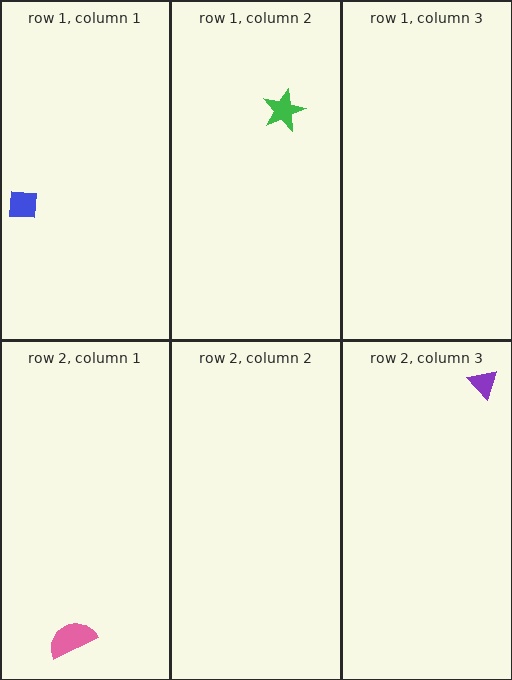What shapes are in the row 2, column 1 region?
The pink semicircle.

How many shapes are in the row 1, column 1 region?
1.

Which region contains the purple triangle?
The row 2, column 3 region.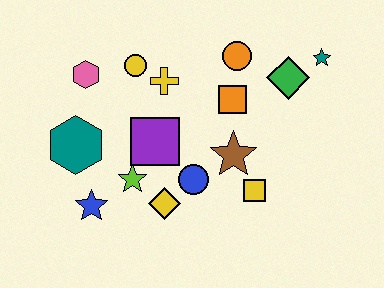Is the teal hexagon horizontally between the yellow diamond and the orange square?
No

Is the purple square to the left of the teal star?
Yes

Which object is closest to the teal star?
The green diamond is closest to the teal star.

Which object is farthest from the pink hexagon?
The teal star is farthest from the pink hexagon.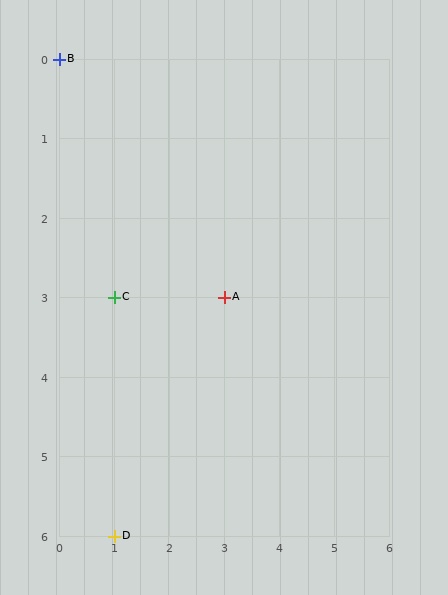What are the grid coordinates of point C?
Point C is at grid coordinates (1, 3).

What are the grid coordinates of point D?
Point D is at grid coordinates (1, 6).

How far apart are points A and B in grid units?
Points A and B are 3 columns and 3 rows apart (about 4.2 grid units diagonally).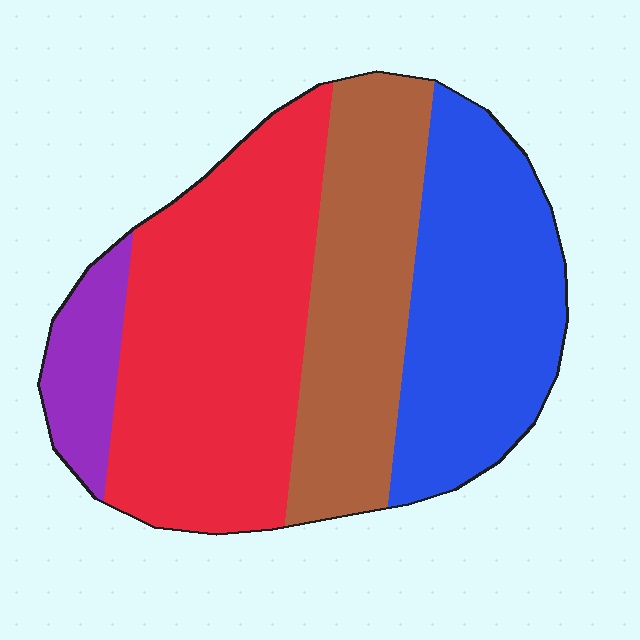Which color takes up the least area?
Purple, at roughly 10%.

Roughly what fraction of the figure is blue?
Blue takes up about one quarter (1/4) of the figure.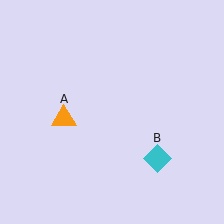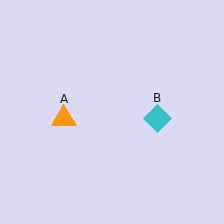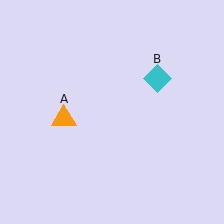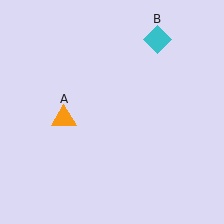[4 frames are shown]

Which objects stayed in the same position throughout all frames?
Orange triangle (object A) remained stationary.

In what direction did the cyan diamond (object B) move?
The cyan diamond (object B) moved up.